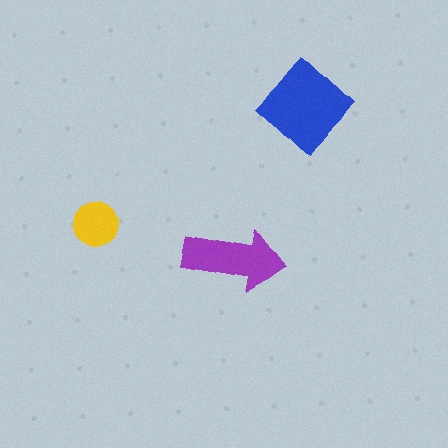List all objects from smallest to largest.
The yellow circle, the purple arrow, the blue diamond.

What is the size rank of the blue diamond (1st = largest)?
1st.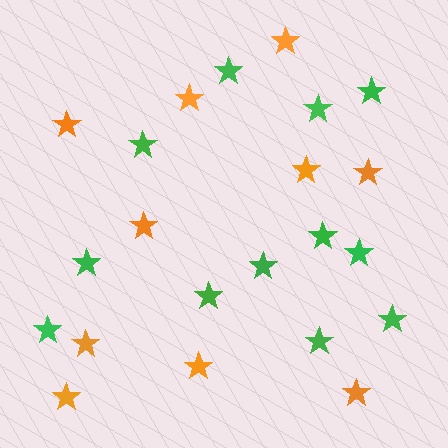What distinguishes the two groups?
There are 2 groups: one group of orange stars (10) and one group of green stars (12).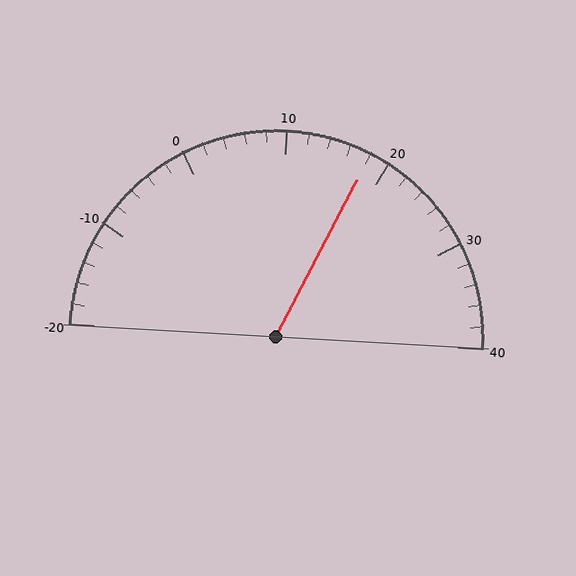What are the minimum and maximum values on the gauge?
The gauge ranges from -20 to 40.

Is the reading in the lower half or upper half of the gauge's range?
The reading is in the upper half of the range (-20 to 40).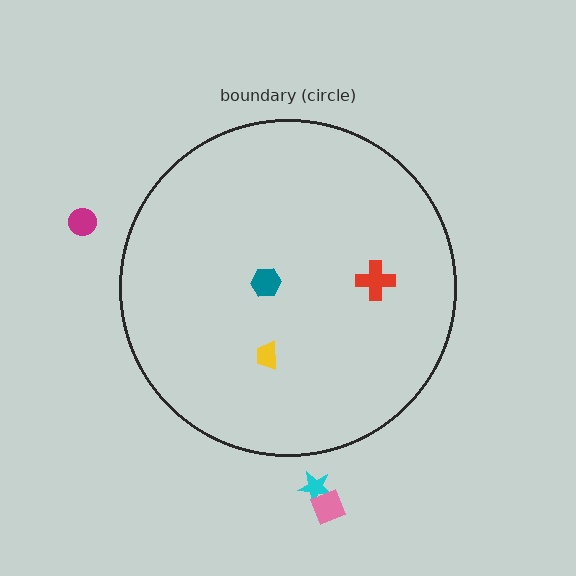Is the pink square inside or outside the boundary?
Outside.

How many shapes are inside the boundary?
3 inside, 3 outside.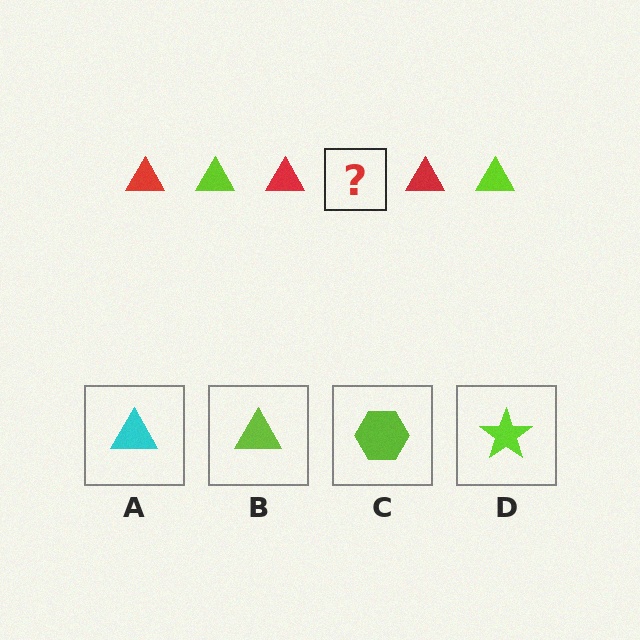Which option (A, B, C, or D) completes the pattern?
B.